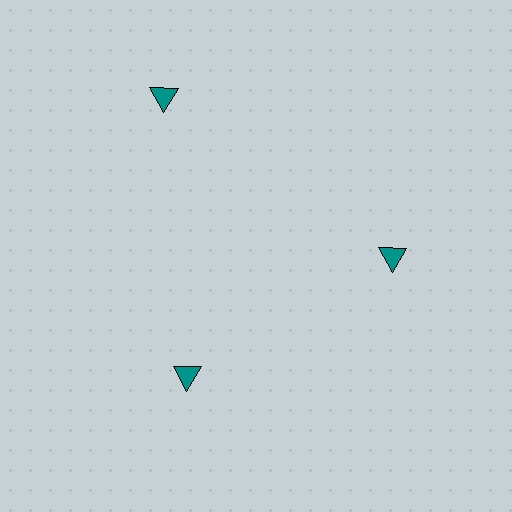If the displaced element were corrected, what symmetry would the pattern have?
It would have 3-fold rotational symmetry — the pattern would map onto itself every 120 degrees.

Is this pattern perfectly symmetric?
No. The 3 teal triangles are arranged in a ring, but one element near the 11 o'clock position is pushed outward from the center, breaking the 3-fold rotational symmetry.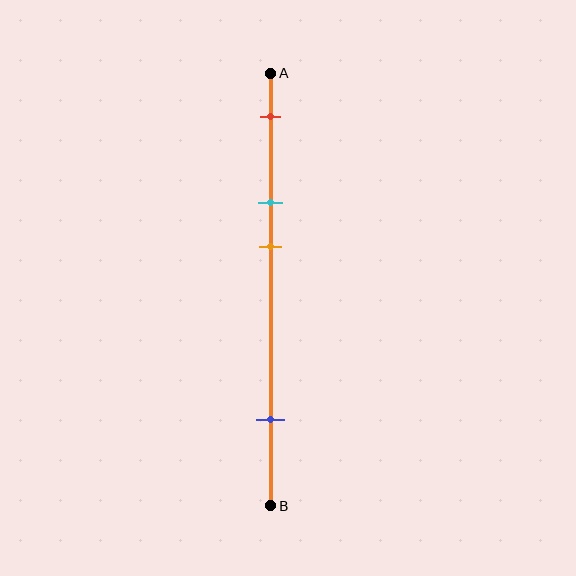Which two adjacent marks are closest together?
The cyan and orange marks are the closest adjacent pair.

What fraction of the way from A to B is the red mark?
The red mark is approximately 10% (0.1) of the way from A to B.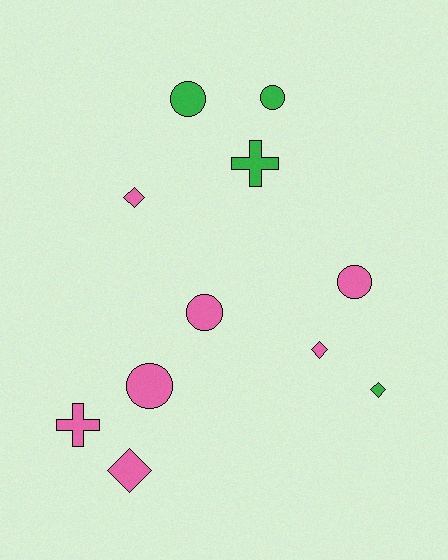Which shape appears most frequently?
Circle, with 5 objects.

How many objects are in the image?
There are 11 objects.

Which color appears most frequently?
Pink, with 7 objects.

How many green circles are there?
There are 2 green circles.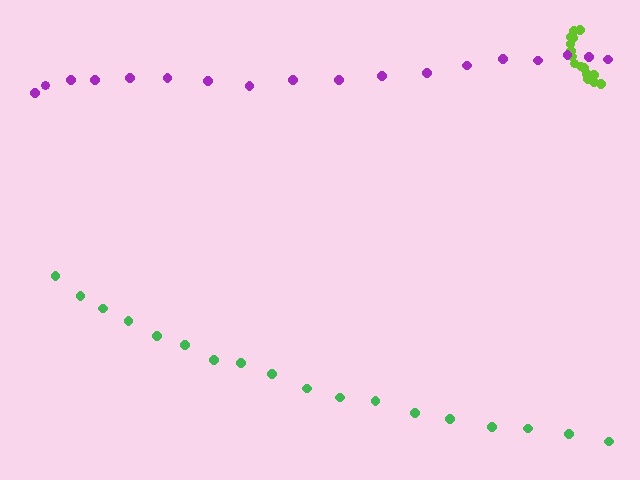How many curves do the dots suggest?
There are 3 distinct paths.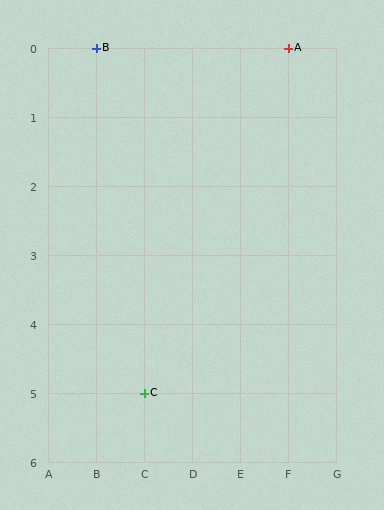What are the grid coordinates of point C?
Point C is at grid coordinates (C, 5).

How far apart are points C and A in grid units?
Points C and A are 3 columns and 5 rows apart (about 5.8 grid units diagonally).